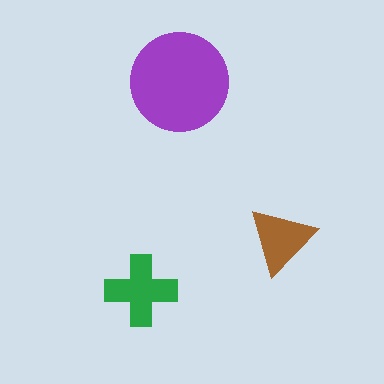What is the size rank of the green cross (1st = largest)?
2nd.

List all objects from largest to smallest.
The purple circle, the green cross, the brown triangle.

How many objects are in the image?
There are 3 objects in the image.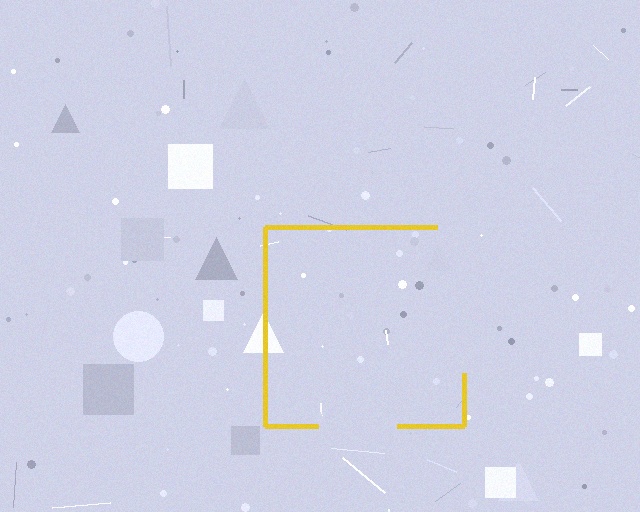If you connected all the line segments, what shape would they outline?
They would outline a square.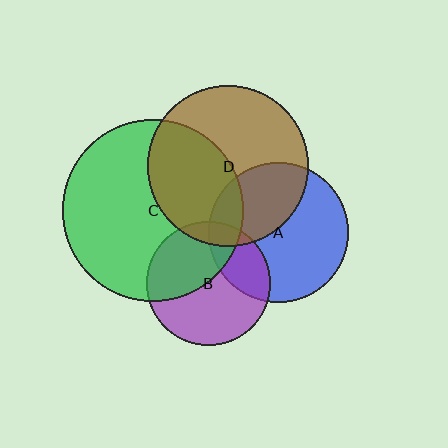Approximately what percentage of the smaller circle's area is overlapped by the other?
Approximately 40%.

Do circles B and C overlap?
Yes.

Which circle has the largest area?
Circle C (green).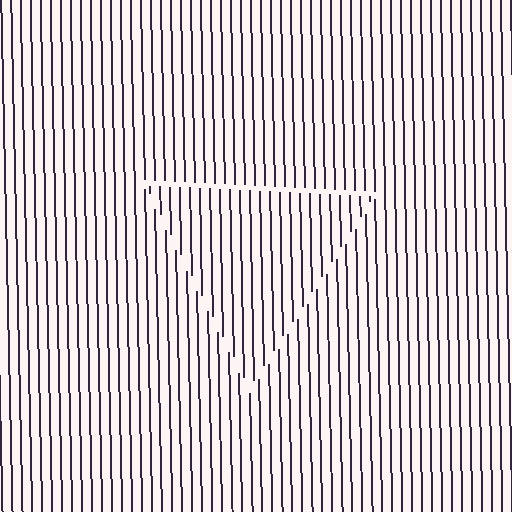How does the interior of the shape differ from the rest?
The interior of the shape contains the same grating, shifted by half a period — the contour is defined by the phase discontinuity where line-ends from the inner and outer gratings abut.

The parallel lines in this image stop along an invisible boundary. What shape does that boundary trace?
An illusory triangle. The interior of the shape contains the same grating, shifted by half a period — the contour is defined by the phase discontinuity where line-ends from the inner and outer gratings abut.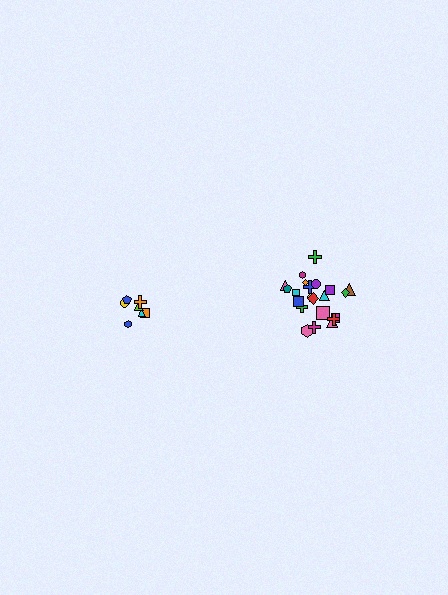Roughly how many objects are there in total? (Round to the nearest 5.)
Roughly 30 objects in total.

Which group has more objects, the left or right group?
The right group.